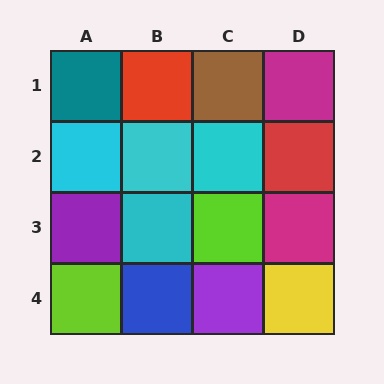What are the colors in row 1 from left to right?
Teal, red, brown, magenta.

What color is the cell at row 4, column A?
Lime.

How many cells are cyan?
4 cells are cyan.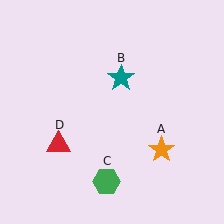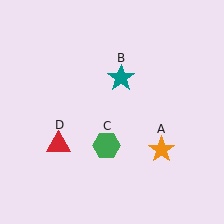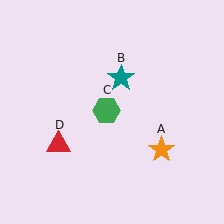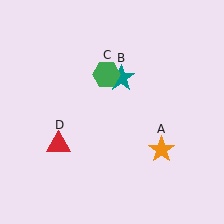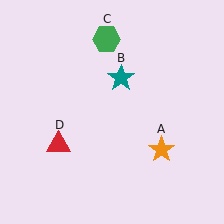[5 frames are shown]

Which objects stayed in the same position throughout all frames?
Orange star (object A) and teal star (object B) and red triangle (object D) remained stationary.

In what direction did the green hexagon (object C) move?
The green hexagon (object C) moved up.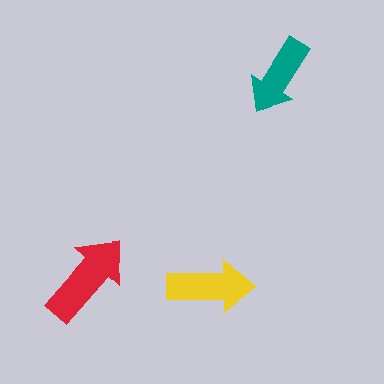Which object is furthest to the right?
The teal arrow is rightmost.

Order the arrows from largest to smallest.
the red one, the yellow one, the teal one.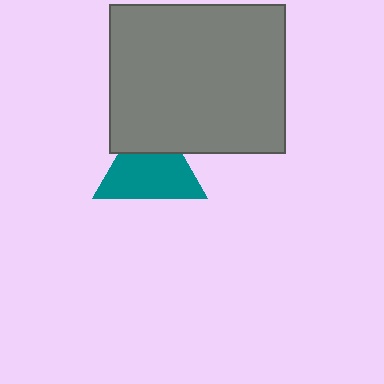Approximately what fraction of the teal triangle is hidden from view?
Roughly 30% of the teal triangle is hidden behind the gray rectangle.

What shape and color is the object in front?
The object in front is a gray rectangle.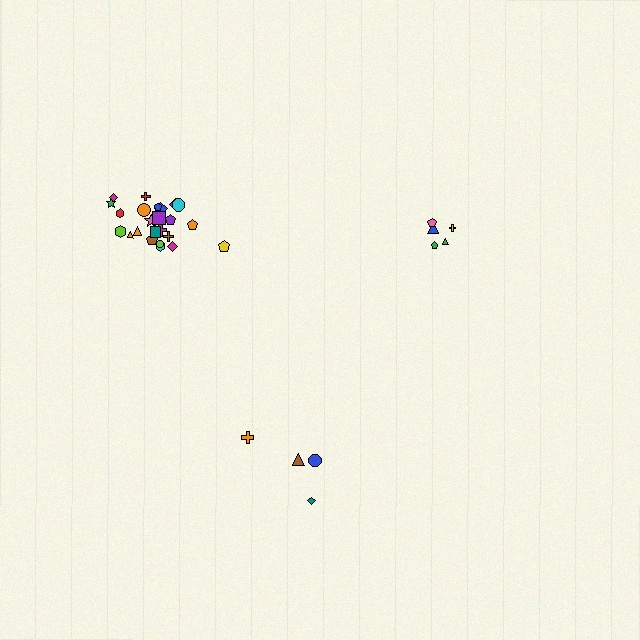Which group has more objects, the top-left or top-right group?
The top-left group.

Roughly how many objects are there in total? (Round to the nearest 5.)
Roughly 35 objects in total.